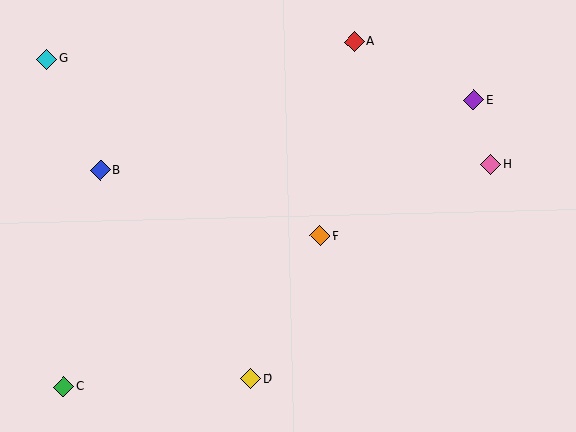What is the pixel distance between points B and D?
The distance between B and D is 257 pixels.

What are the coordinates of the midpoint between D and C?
The midpoint between D and C is at (157, 383).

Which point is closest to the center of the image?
Point F at (320, 236) is closest to the center.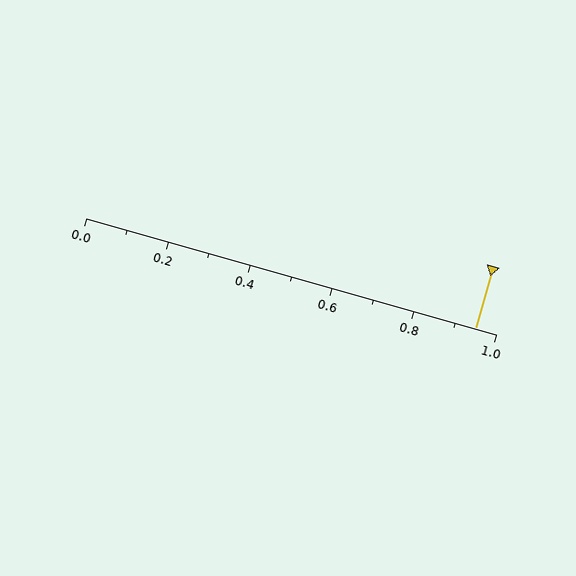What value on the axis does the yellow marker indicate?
The marker indicates approximately 0.95.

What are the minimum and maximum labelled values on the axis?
The axis runs from 0.0 to 1.0.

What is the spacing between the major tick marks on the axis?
The major ticks are spaced 0.2 apart.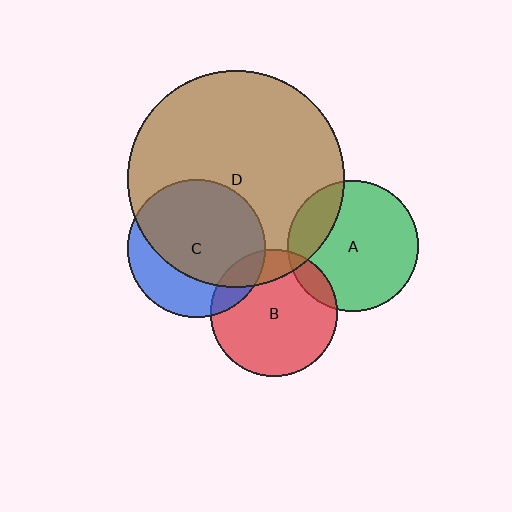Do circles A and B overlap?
Yes.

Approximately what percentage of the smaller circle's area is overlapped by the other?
Approximately 10%.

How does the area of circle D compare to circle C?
Approximately 2.4 times.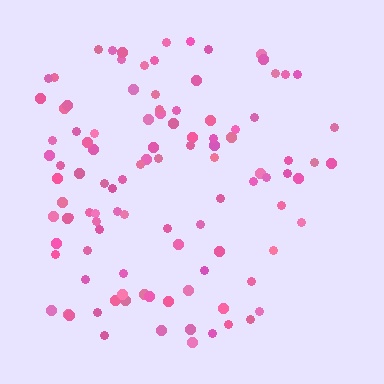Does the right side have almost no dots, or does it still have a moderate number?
Still a moderate number, just noticeably fewer than the left.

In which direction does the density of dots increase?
From right to left, with the left side densest.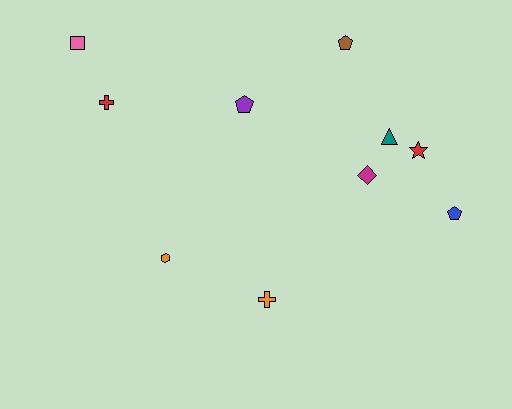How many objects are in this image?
There are 10 objects.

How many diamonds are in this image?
There is 1 diamond.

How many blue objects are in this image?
There is 1 blue object.